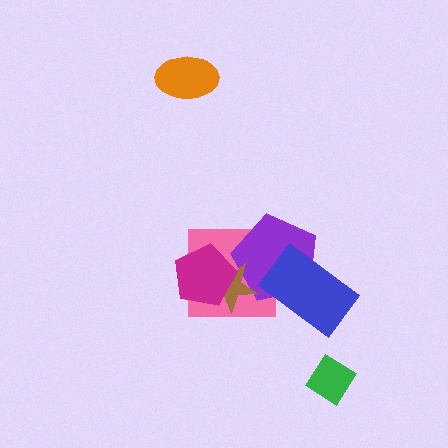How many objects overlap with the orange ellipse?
0 objects overlap with the orange ellipse.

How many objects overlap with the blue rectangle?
1 object overlaps with the blue rectangle.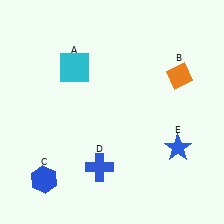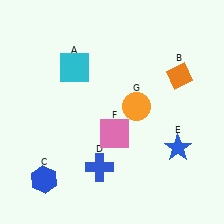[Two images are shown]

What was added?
A pink square (F), an orange circle (G) were added in Image 2.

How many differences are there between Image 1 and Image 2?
There are 2 differences between the two images.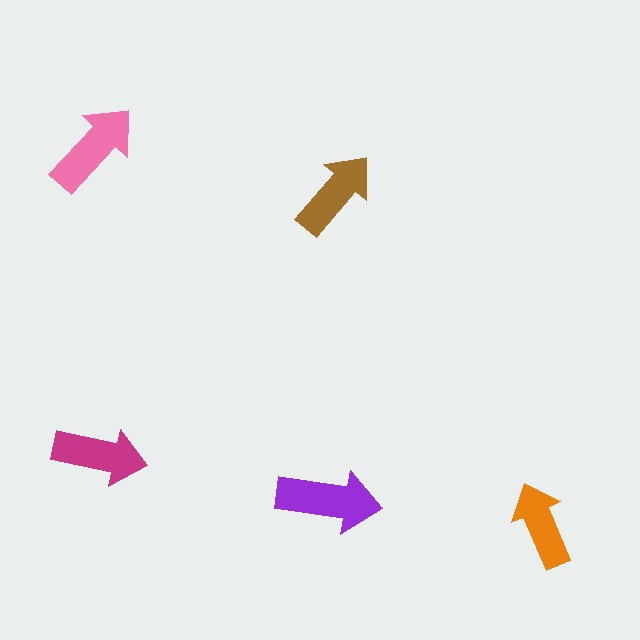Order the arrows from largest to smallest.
the purple one, the pink one, the magenta one, the brown one, the orange one.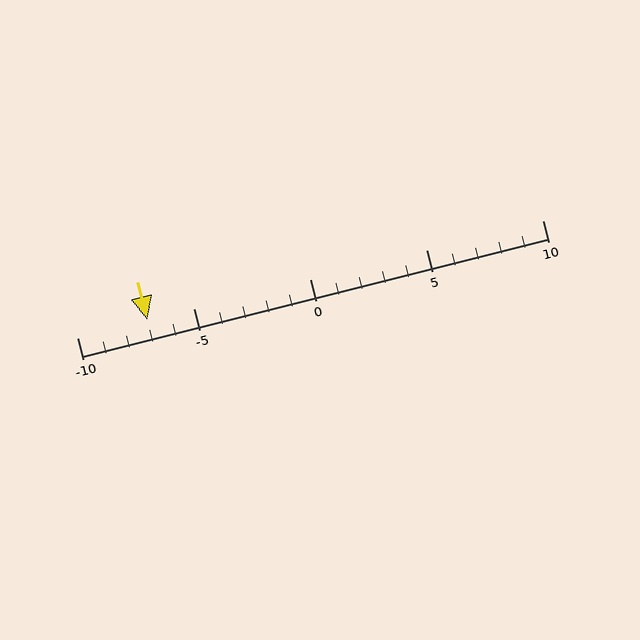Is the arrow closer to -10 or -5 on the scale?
The arrow is closer to -5.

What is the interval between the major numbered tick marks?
The major tick marks are spaced 5 units apart.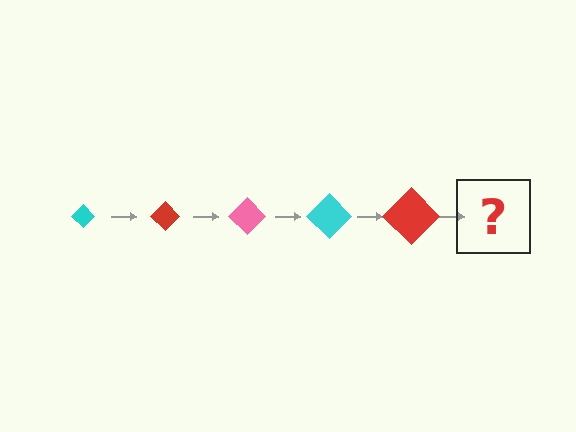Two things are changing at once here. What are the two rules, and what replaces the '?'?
The two rules are that the diamond grows larger each step and the color cycles through cyan, red, and pink. The '?' should be a pink diamond, larger than the previous one.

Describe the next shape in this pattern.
It should be a pink diamond, larger than the previous one.